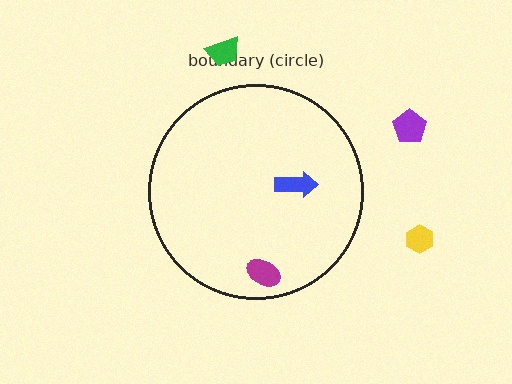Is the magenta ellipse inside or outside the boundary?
Inside.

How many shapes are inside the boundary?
2 inside, 3 outside.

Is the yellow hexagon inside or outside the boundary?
Outside.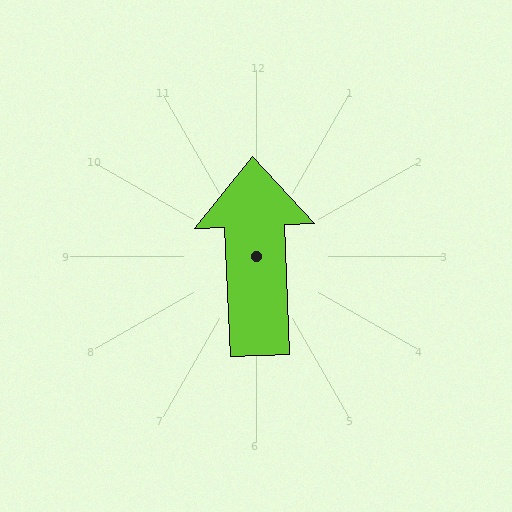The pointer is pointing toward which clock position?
Roughly 12 o'clock.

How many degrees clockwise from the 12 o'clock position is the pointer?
Approximately 358 degrees.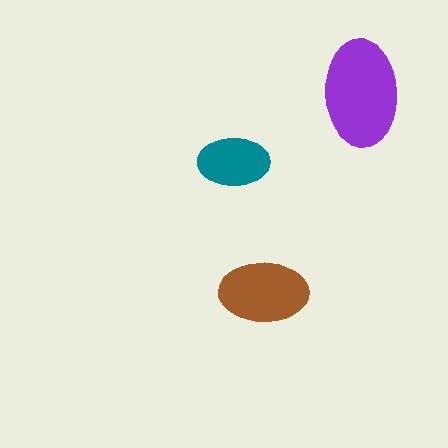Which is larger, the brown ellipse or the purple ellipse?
The purple one.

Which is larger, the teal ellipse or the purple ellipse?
The purple one.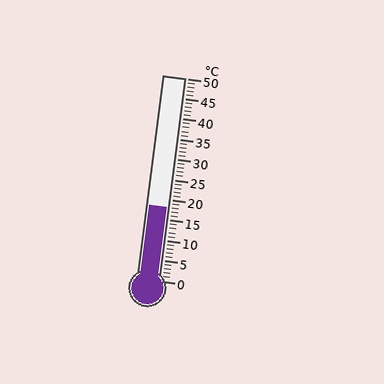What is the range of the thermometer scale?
The thermometer scale ranges from 0°C to 50°C.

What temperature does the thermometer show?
The thermometer shows approximately 18°C.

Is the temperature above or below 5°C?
The temperature is above 5°C.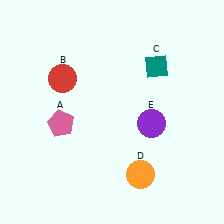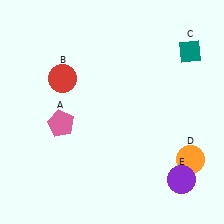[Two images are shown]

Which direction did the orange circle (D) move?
The orange circle (D) moved right.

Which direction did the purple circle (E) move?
The purple circle (E) moved down.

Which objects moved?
The objects that moved are: the teal diamond (C), the orange circle (D), the purple circle (E).